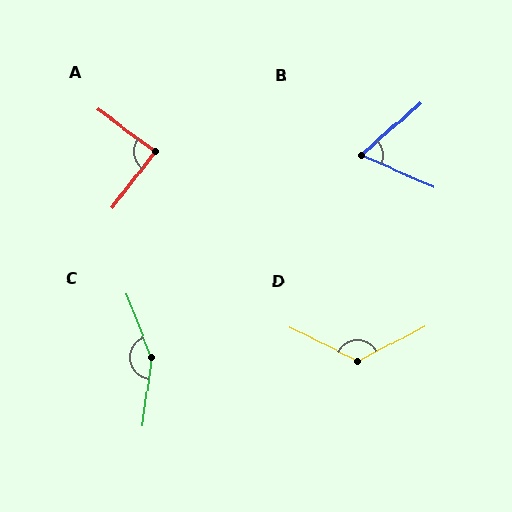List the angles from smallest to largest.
B (65°), A (89°), D (126°), C (151°).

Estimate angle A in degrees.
Approximately 89 degrees.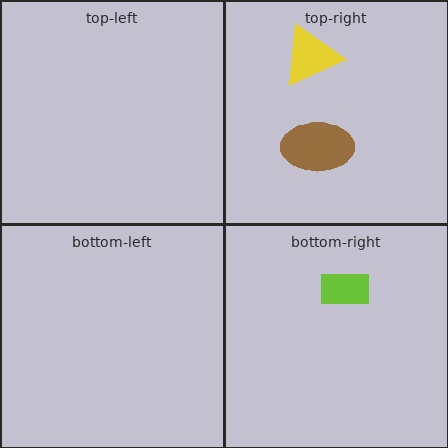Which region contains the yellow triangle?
The top-right region.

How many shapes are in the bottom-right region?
1.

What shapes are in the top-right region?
The yellow triangle, the brown ellipse.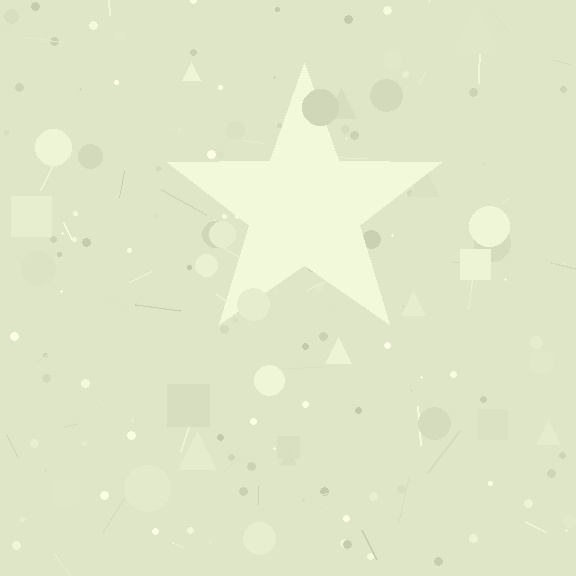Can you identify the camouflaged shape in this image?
The camouflaged shape is a star.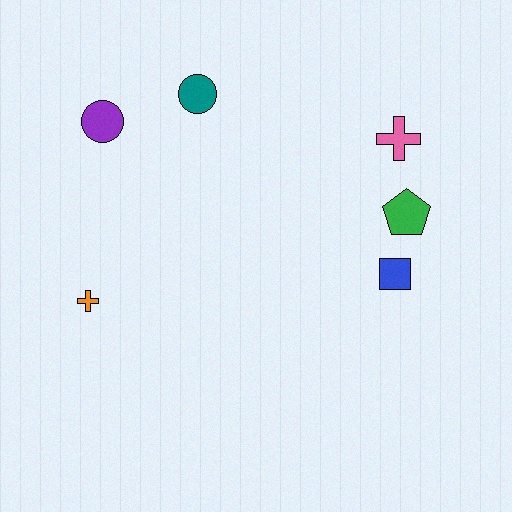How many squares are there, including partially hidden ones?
There is 1 square.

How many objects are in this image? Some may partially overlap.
There are 6 objects.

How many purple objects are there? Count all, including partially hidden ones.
There is 1 purple object.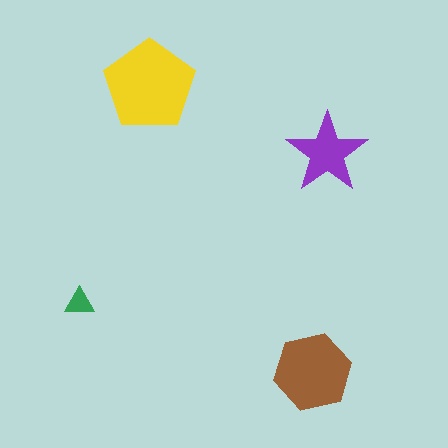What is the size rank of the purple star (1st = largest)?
3rd.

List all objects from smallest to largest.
The green triangle, the purple star, the brown hexagon, the yellow pentagon.